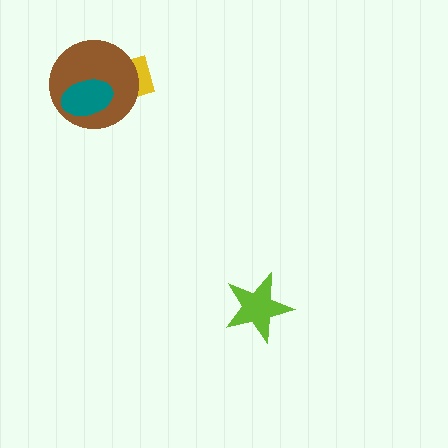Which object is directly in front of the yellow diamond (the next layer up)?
The brown circle is directly in front of the yellow diamond.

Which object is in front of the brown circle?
The teal ellipse is in front of the brown circle.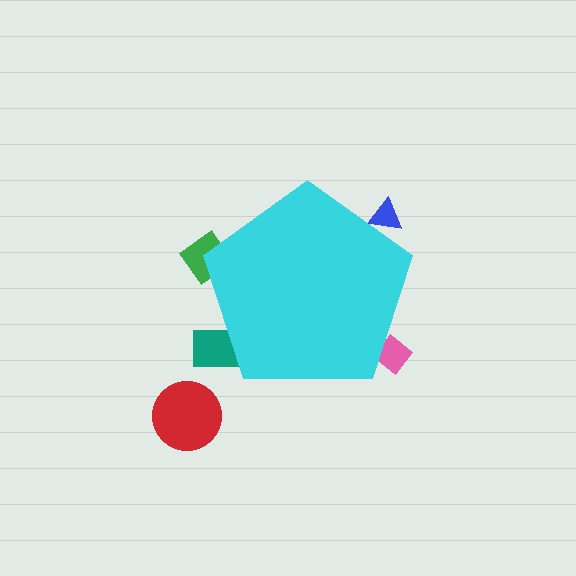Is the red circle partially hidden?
No, the red circle is fully visible.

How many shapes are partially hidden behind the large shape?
4 shapes are partially hidden.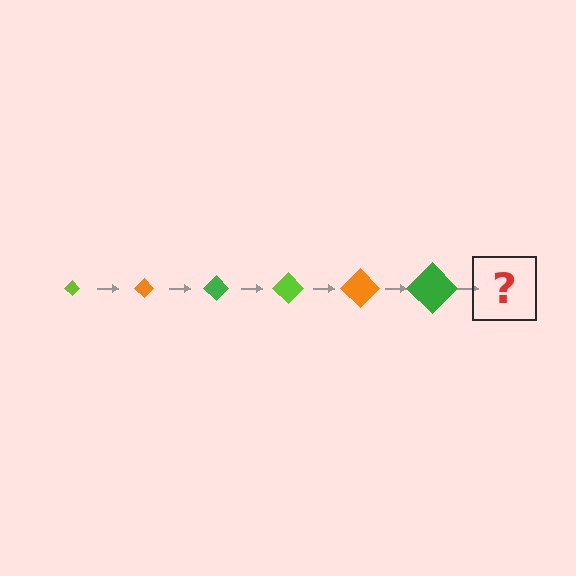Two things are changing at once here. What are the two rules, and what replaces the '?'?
The two rules are that the diamond grows larger each step and the color cycles through lime, orange, and green. The '?' should be a lime diamond, larger than the previous one.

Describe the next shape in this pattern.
It should be a lime diamond, larger than the previous one.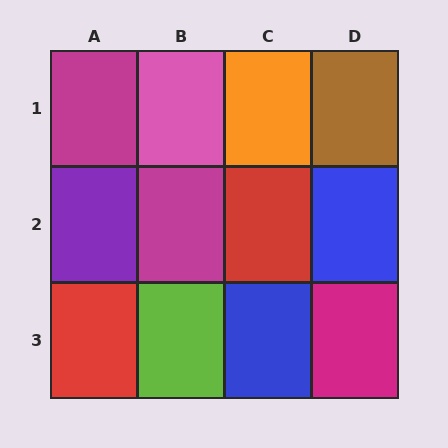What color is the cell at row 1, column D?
Brown.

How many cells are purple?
1 cell is purple.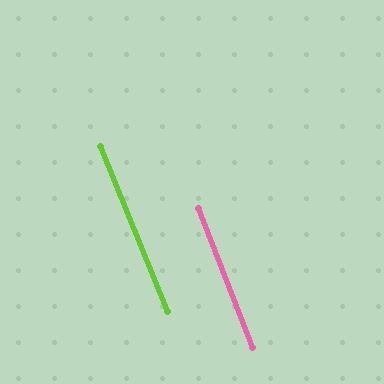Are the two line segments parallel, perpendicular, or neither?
Parallel — their directions differ by only 0.6°.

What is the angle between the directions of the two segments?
Approximately 1 degree.